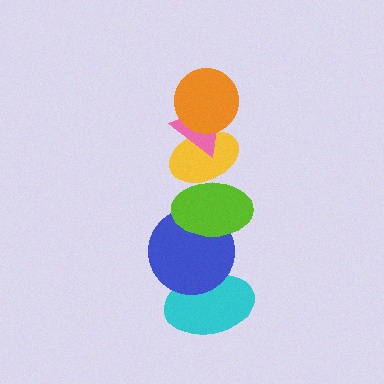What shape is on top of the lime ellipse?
The yellow ellipse is on top of the lime ellipse.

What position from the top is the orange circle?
The orange circle is 1st from the top.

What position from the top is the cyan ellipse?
The cyan ellipse is 6th from the top.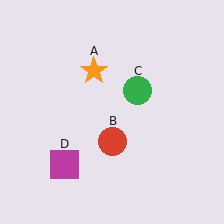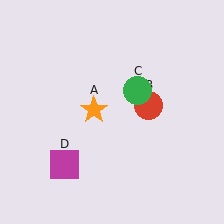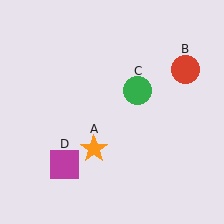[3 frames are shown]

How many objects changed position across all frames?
2 objects changed position: orange star (object A), red circle (object B).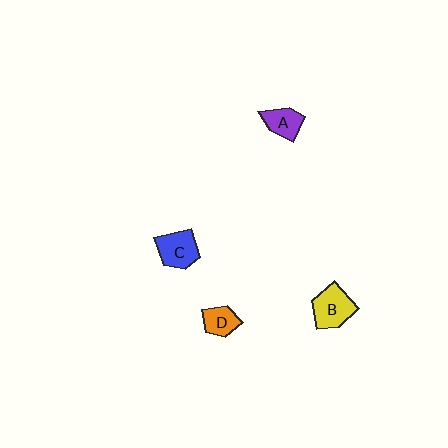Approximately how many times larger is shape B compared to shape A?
Approximately 1.5 times.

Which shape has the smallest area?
Shape D (orange).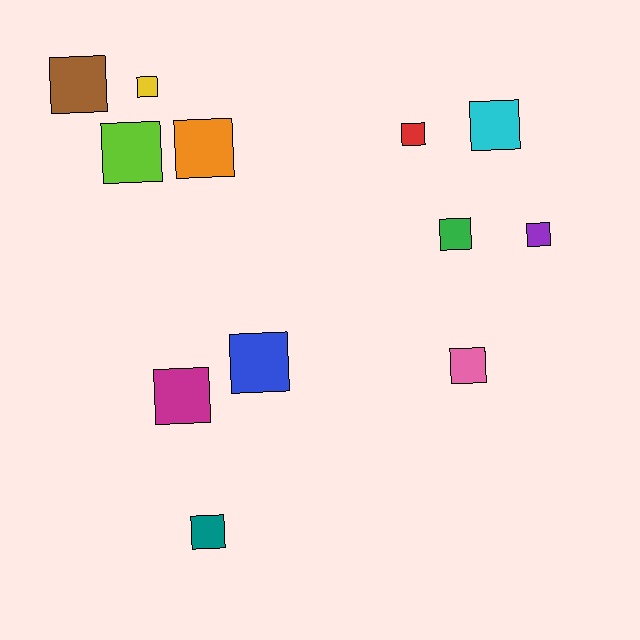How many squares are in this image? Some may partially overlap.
There are 12 squares.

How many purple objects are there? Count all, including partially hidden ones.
There is 1 purple object.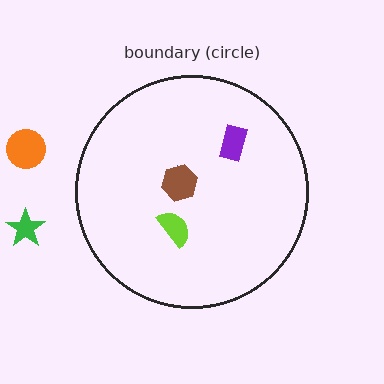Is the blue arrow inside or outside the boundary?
Inside.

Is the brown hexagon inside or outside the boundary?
Inside.